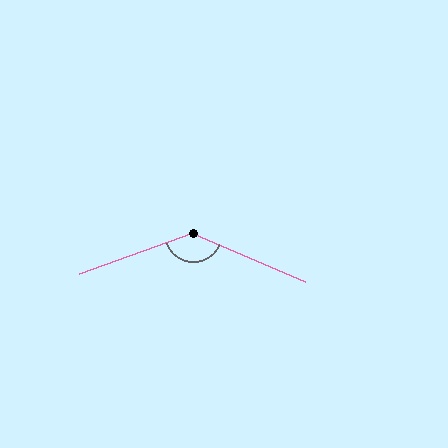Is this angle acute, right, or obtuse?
It is obtuse.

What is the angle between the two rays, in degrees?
Approximately 137 degrees.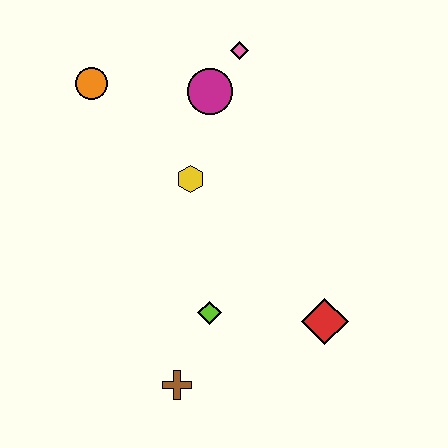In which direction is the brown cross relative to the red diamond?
The brown cross is to the left of the red diamond.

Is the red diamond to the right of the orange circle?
Yes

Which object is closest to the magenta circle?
The pink diamond is closest to the magenta circle.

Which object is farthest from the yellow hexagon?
The brown cross is farthest from the yellow hexagon.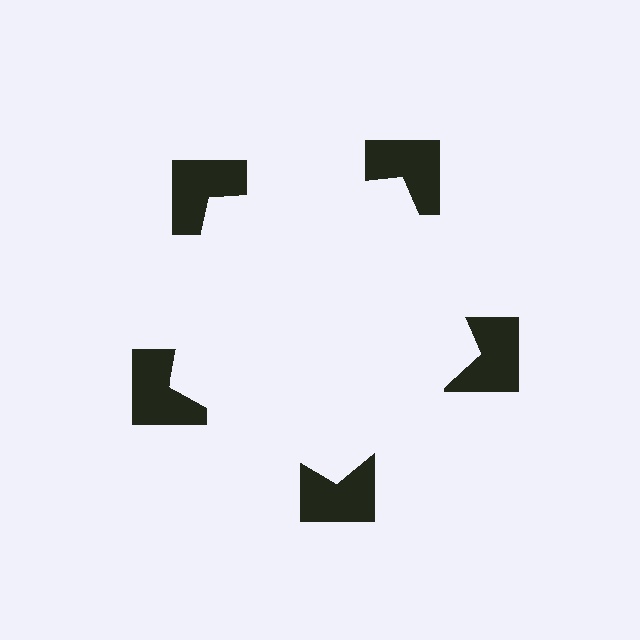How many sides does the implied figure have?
5 sides.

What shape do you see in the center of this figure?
An illusory pentagon — its edges are inferred from the aligned wedge cuts in the notched squares, not physically drawn.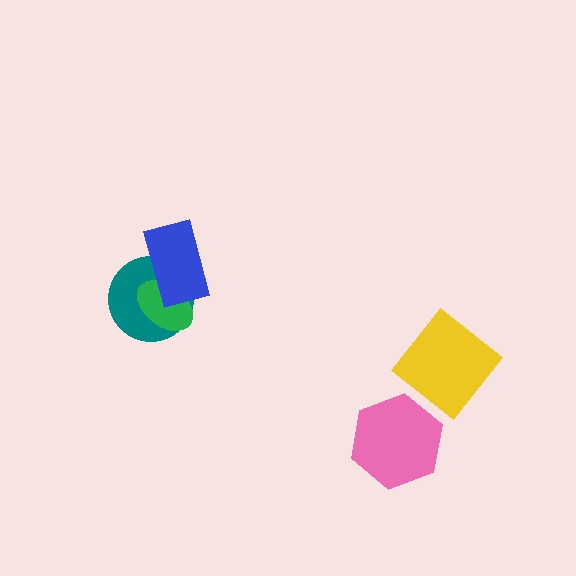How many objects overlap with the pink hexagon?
0 objects overlap with the pink hexagon.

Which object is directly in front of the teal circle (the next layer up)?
The green ellipse is directly in front of the teal circle.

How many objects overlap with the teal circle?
2 objects overlap with the teal circle.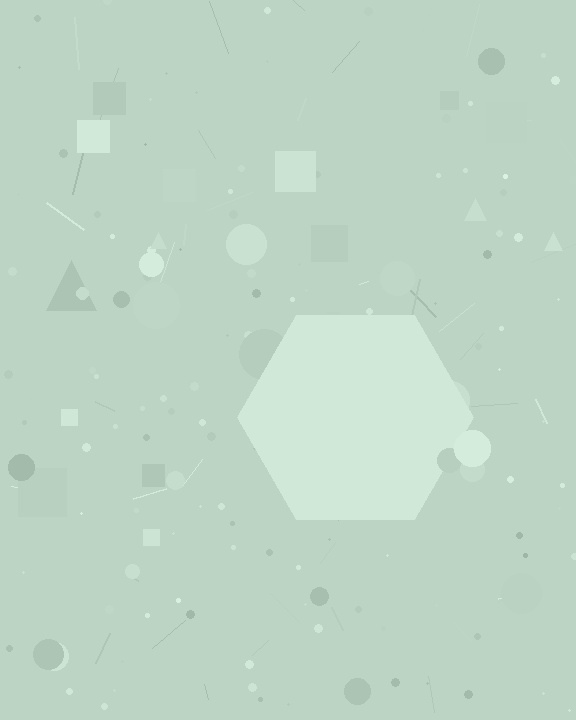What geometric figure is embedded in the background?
A hexagon is embedded in the background.